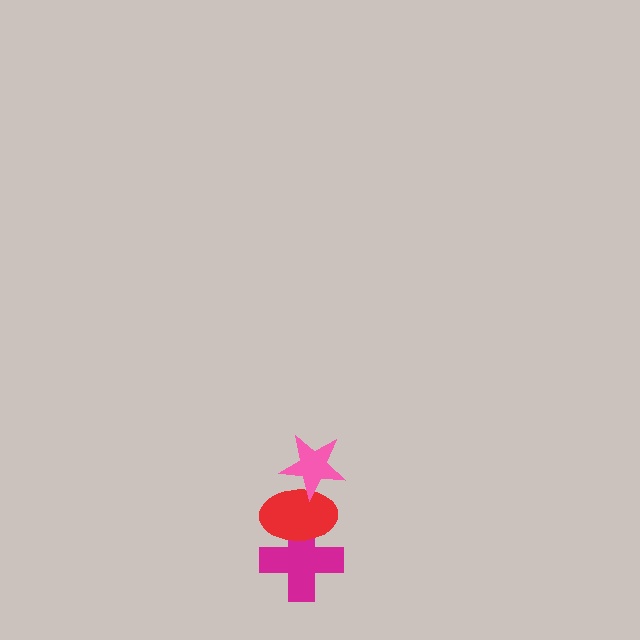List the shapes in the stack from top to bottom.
From top to bottom: the pink star, the red ellipse, the magenta cross.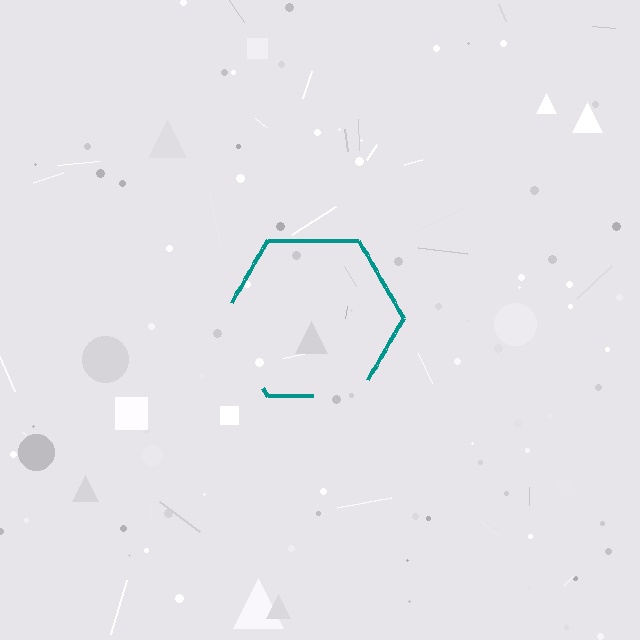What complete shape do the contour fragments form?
The contour fragments form a hexagon.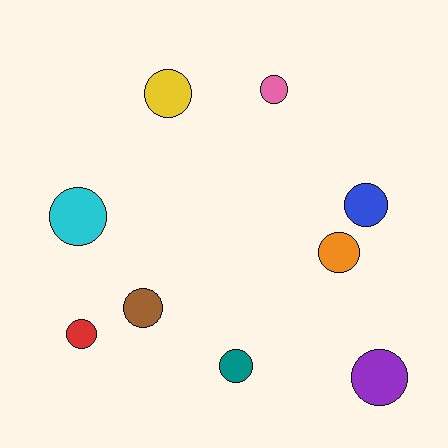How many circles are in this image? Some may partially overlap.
There are 9 circles.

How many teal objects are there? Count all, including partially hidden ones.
There is 1 teal object.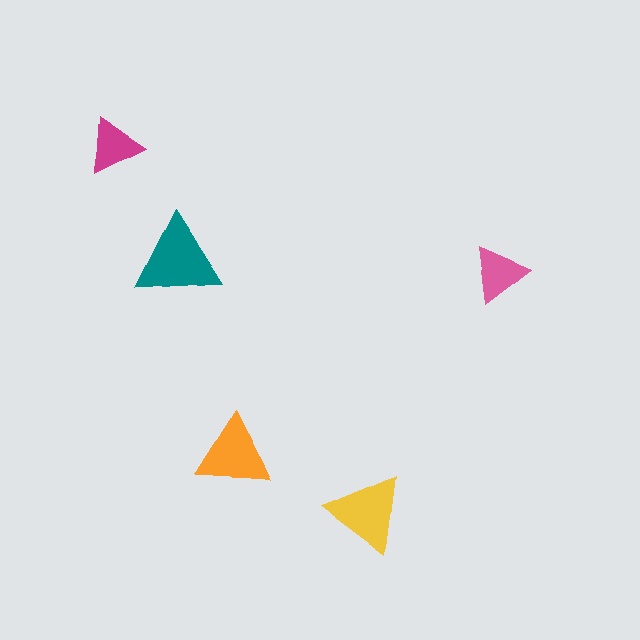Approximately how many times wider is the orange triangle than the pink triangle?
About 1.5 times wider.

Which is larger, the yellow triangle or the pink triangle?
The yellow one.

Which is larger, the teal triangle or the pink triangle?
The teal one.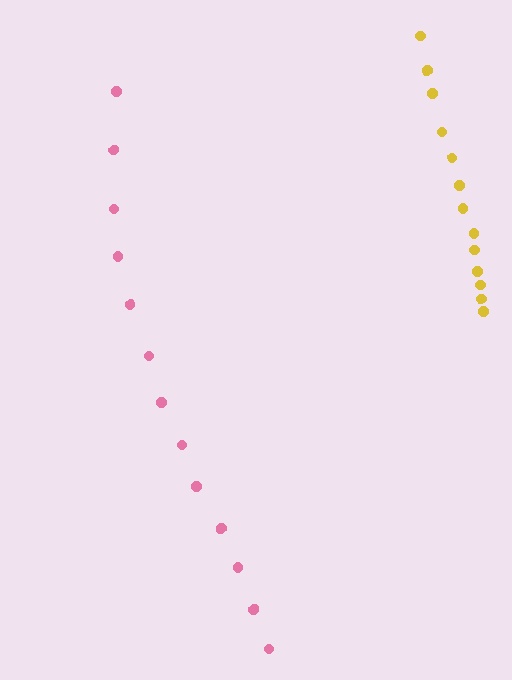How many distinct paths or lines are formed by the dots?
There are 2 distinct paths.